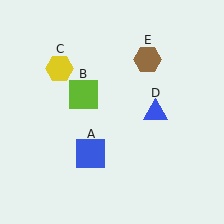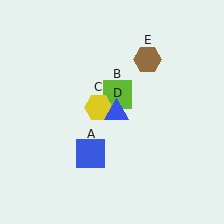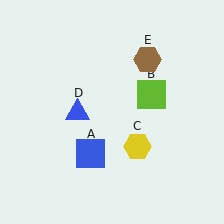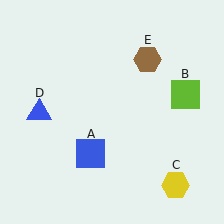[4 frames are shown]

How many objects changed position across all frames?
3 objects changed position: lime square (object B), yellow hexagon (object C), blue triangle (object D).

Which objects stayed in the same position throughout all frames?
Blue square (object A) and brown hexagon (object E) remained stationary.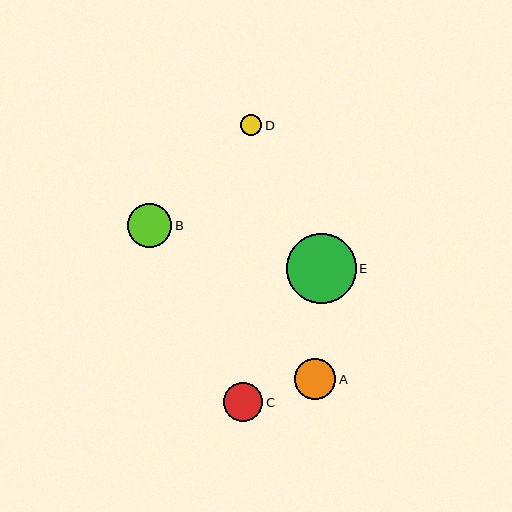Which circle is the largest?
Circle E is the largest with a size of approximately 70 pixels.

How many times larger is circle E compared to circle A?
Circle E is approximately 1.7 times the size of circle A.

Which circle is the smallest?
Circle D is the smallest with a size of approximately 21 pixels.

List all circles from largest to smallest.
From largest to smallest: E, B, A, C, D.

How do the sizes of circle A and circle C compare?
Circle A and circle C are approximately the same size.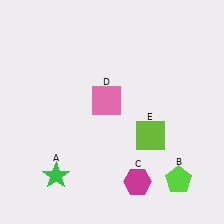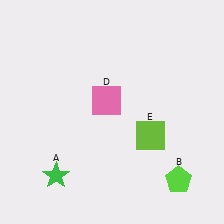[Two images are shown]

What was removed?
The magenta hexagon (C) was removed in Image 2.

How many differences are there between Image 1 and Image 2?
There is 1 difference between the two images.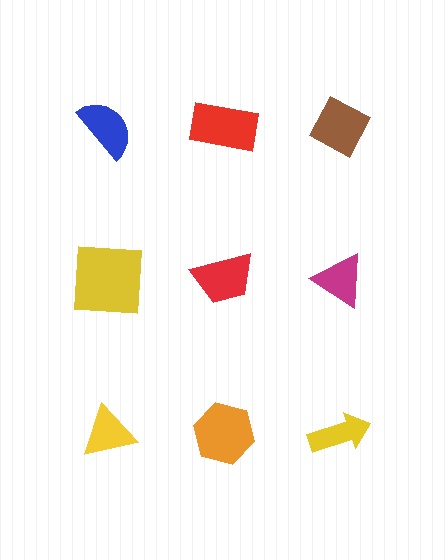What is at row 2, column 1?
A yellow square.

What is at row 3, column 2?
An orange hexagon.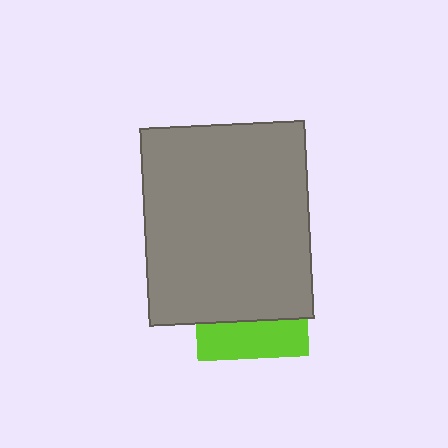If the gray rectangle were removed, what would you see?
You would see the complete lime square.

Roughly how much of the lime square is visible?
A small part of it is visible (roughly 32%).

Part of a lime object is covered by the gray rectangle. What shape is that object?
It is a square.